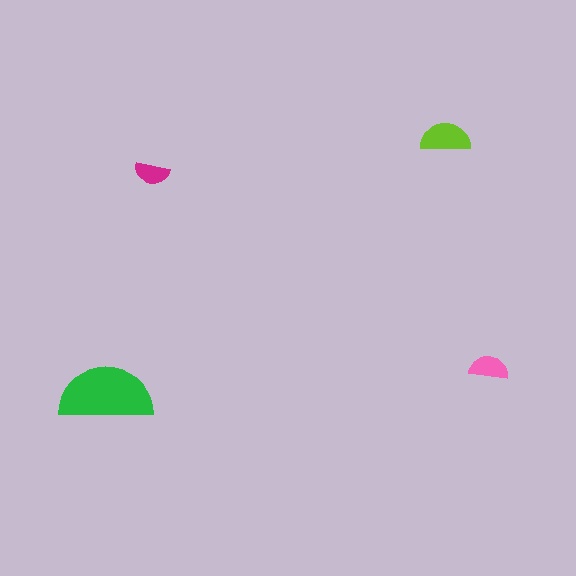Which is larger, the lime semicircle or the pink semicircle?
The lime one.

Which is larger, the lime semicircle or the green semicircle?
The green one.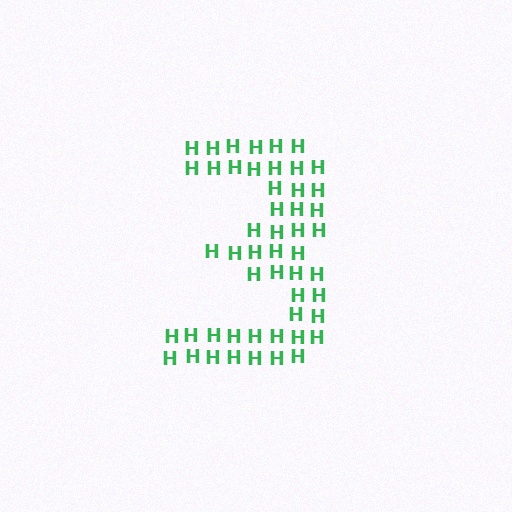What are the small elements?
The small elements are letter H's.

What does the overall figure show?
The overall figure shows the digit 3.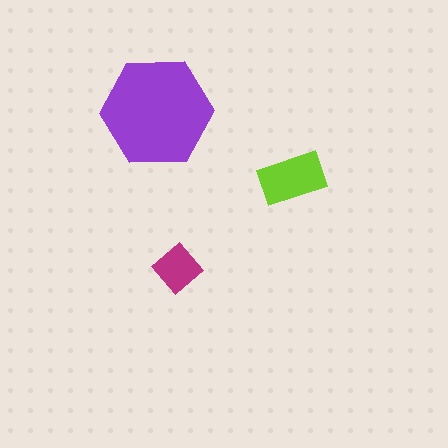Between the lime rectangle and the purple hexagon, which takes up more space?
The purple hexagon.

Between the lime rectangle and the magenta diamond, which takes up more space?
The lime rectangle.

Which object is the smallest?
The magenta diamond.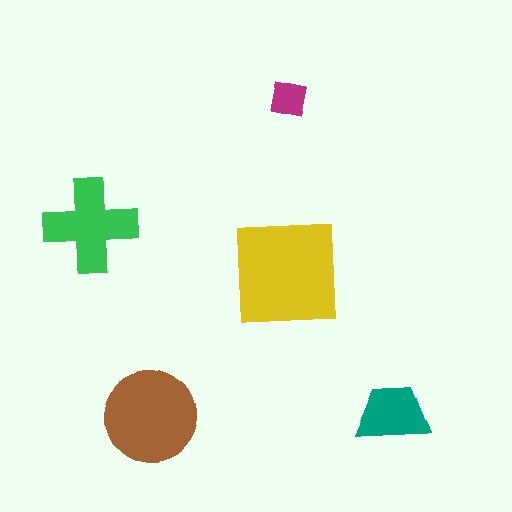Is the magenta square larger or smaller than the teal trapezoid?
Smaller.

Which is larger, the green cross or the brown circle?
The brown circle.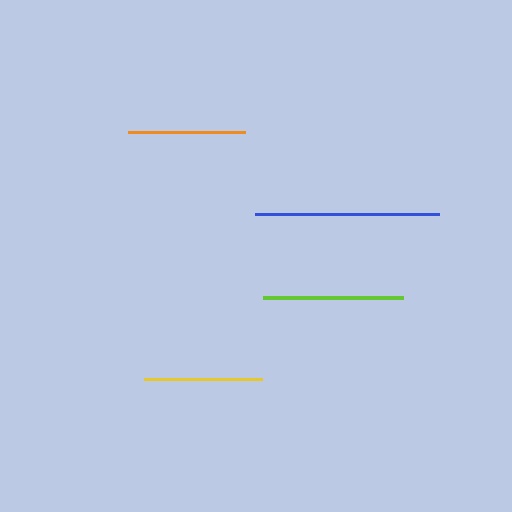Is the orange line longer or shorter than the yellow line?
The yellow line is longer than the orange line.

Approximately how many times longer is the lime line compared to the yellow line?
The lime line is approximately 1.2 times the length of the yellow line.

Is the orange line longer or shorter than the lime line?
The lime line is longer than the orange line.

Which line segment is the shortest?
The orange line is the shortest at approximately 117 pixels.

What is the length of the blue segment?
The blue segment is approximately 185 pixels long.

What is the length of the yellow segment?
The yellow segment is approximately 118 pixels long.